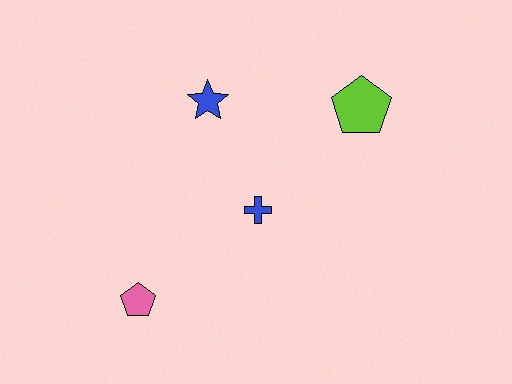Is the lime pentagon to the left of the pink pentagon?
No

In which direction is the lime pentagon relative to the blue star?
The lime pentagon is to the right of the blue star.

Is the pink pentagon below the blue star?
Yes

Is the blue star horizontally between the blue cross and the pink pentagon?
Yes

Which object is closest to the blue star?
The blue cross is closest to the blue star.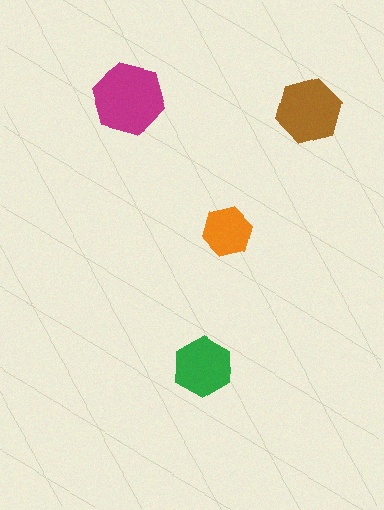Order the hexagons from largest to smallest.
the magenta one, the brown one, the green one, the orange one.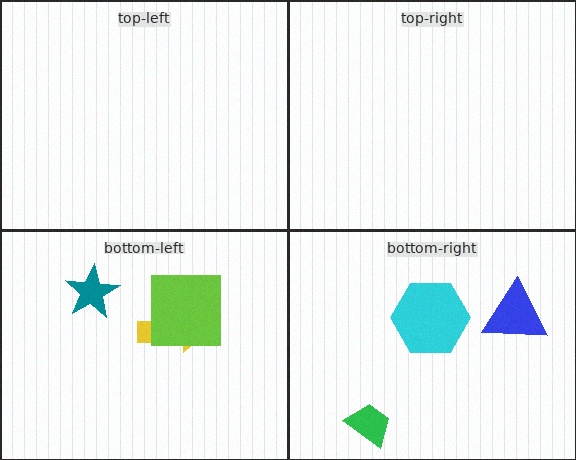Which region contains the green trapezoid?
The bottom-right region.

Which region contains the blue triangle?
The bottom-right region.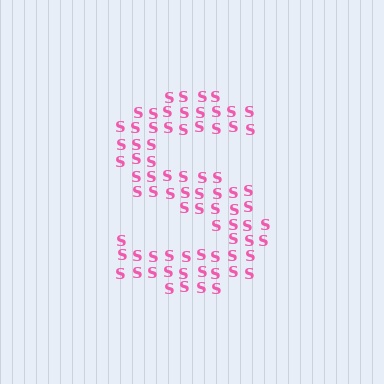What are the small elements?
The small elements are letter S's.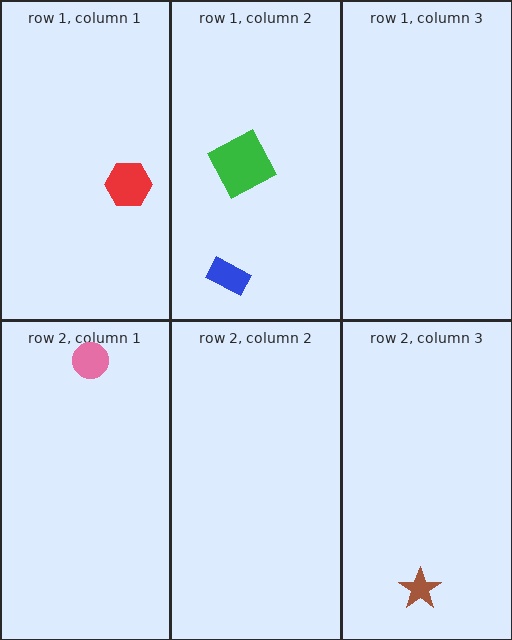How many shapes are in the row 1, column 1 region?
1.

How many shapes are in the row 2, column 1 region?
1.